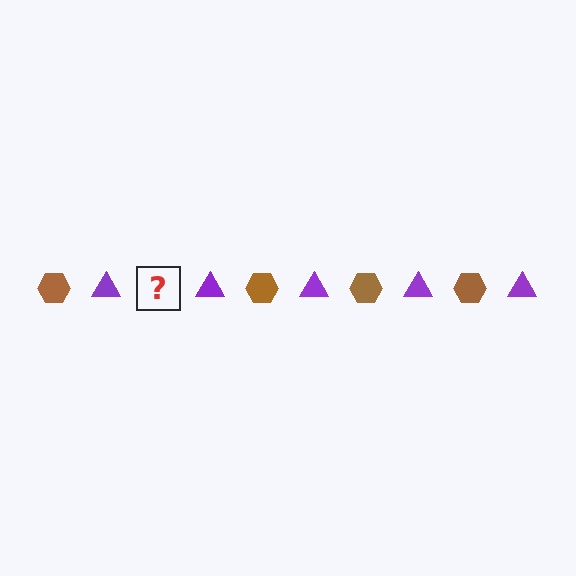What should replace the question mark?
The question mark should be replaced with a brown hexagon.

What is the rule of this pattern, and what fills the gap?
The rule is that the pattern alternates between brown hexagon and purple triangle. The gap should be filled with a brown hexagon.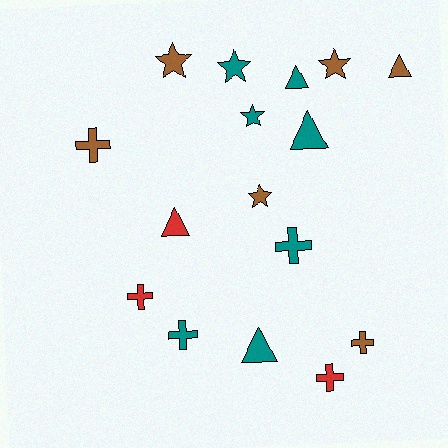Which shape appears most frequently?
Cross, with 6 objects.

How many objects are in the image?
There are 16 objects.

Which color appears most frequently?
Teal, with 7 objects.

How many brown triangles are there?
There is 1 brown triangle.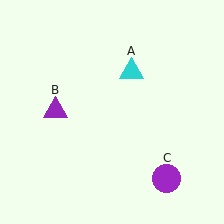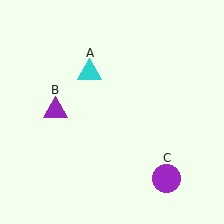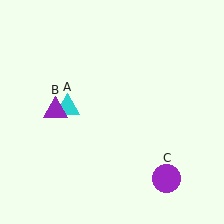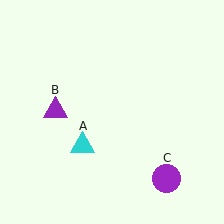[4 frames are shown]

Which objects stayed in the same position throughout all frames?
Purple triangle (object B) and purple circle (object C) remained stationary.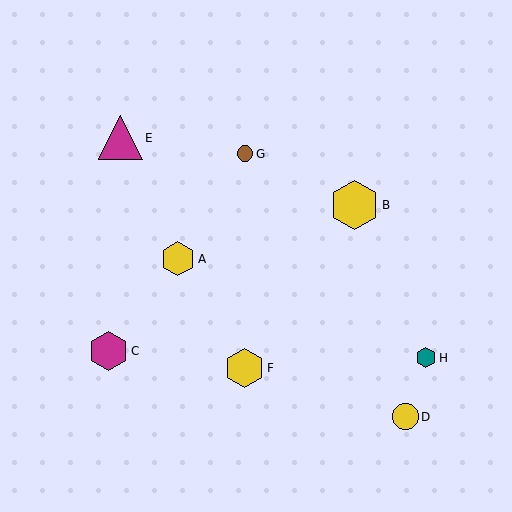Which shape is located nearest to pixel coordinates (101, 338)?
The magenta hexagon (labeled C) at (109, 351) is nearest to that location.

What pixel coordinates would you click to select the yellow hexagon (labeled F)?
Click at (245, 368) to select the yellow hexagon F.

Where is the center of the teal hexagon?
The center of the teal hexagon is at (426, 358).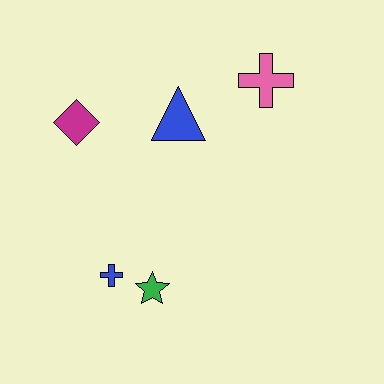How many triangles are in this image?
There is 1 triangle.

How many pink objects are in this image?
There is 1 pink object.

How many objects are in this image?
There are 5 objects.